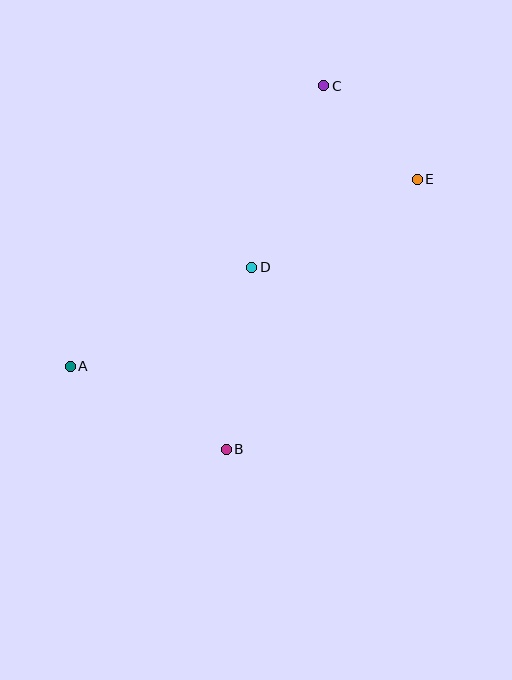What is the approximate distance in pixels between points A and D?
The distance between A and D is approximately 206 pixels.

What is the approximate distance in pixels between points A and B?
The distance between A and B is approximately 176 pixels.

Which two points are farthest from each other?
Points A and E are farthest from each other.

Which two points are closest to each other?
Points C and E are closest to each other.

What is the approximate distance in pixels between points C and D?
The distance between C and D is approximately 195 pixels.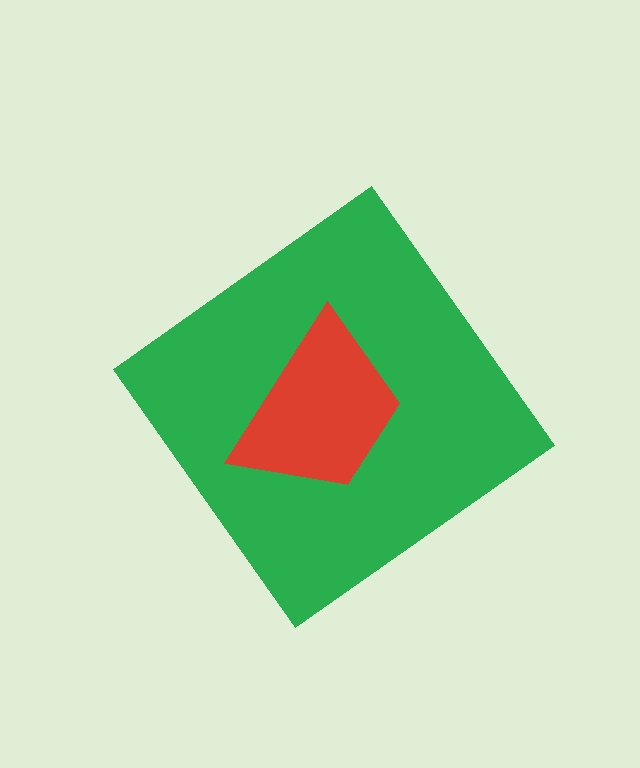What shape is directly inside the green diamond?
The red trapezoid.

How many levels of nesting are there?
2.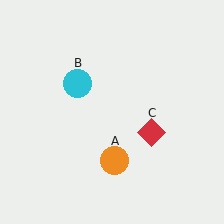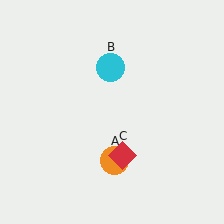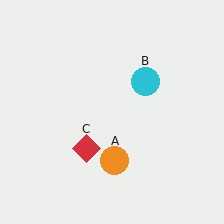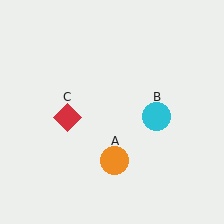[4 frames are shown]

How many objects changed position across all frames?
2 objects changed position: cyan circle (object B), red diamond (object C).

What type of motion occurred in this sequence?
The cyan circle (object B), red diamond (object C) rotated clockwise around the center of the scene.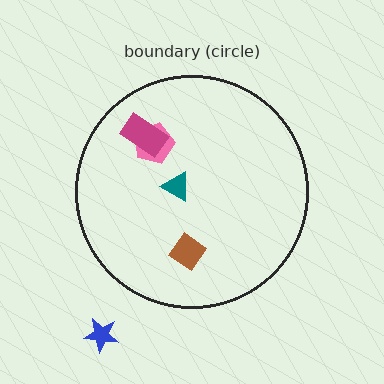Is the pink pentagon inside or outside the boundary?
Inside.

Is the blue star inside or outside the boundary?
Outside.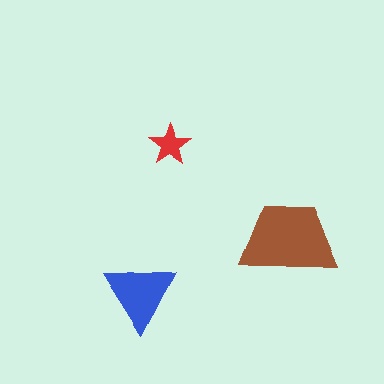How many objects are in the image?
There are 3 objects in the image.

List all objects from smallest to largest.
The red star, the blue triangle, the brown trapezoid.